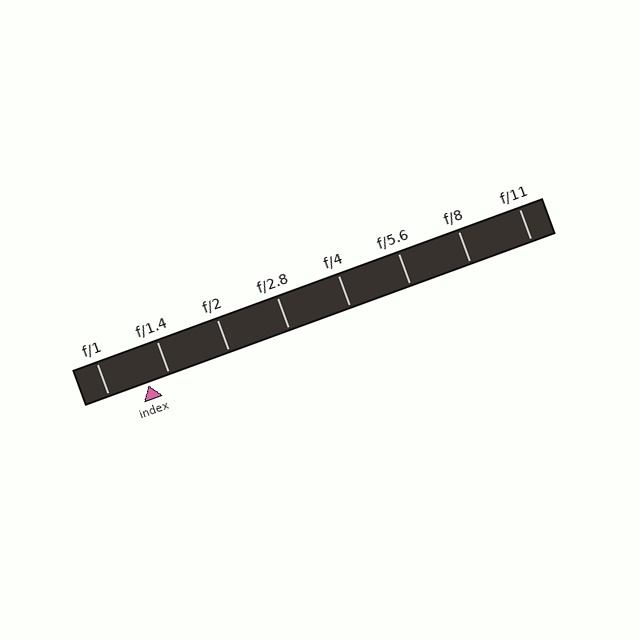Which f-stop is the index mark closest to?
The index mark is closest to f/1.4.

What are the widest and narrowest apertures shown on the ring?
The widest aperture shown is f/1 and the narrowest is f/11.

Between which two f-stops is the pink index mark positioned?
The index mark is between f/1 and f/1.4.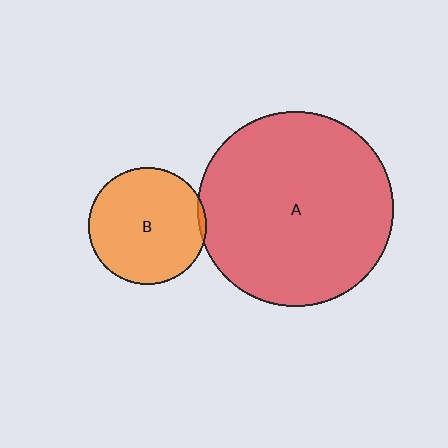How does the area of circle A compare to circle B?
Approximately 2.8 times.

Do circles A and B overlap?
Yes.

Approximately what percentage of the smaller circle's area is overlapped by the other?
Approximately 5%.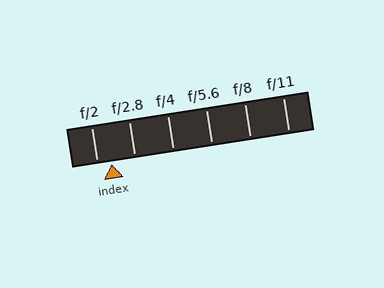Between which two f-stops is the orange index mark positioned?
The index mark is between f/2 and f/2.8.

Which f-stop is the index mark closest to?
The index mark is closest to f/2.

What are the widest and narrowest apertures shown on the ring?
The widest aperture shown is f/2 and the narrowest is f/11.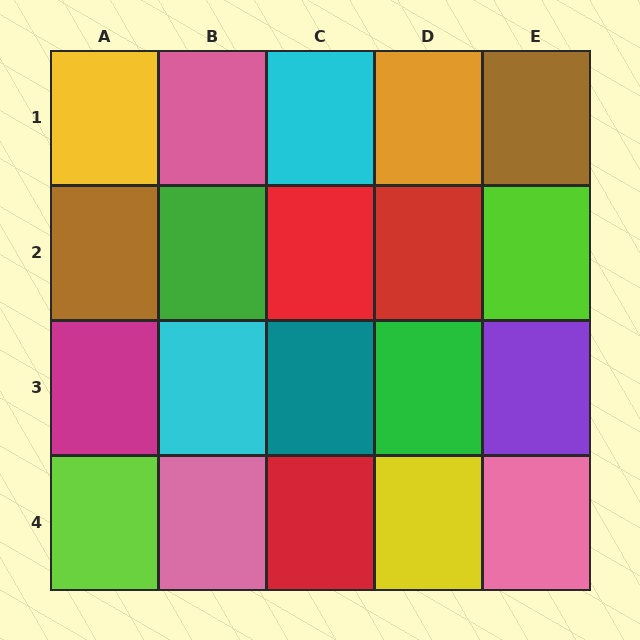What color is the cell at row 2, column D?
Red.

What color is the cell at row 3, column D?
Green.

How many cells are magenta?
1 cell is magenta.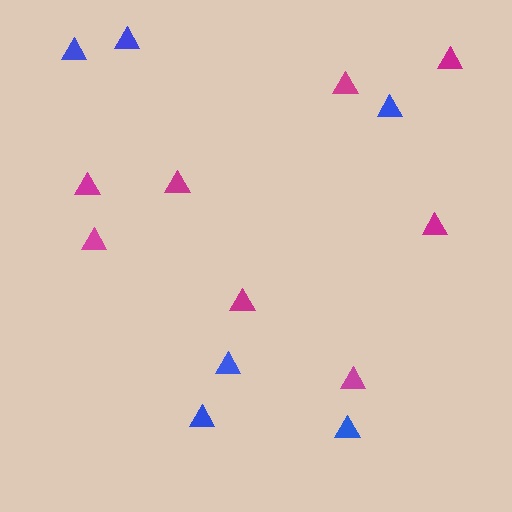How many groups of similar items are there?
There are 2 groups: one group of blue triangles (6) and one group of magenta triangles (8).